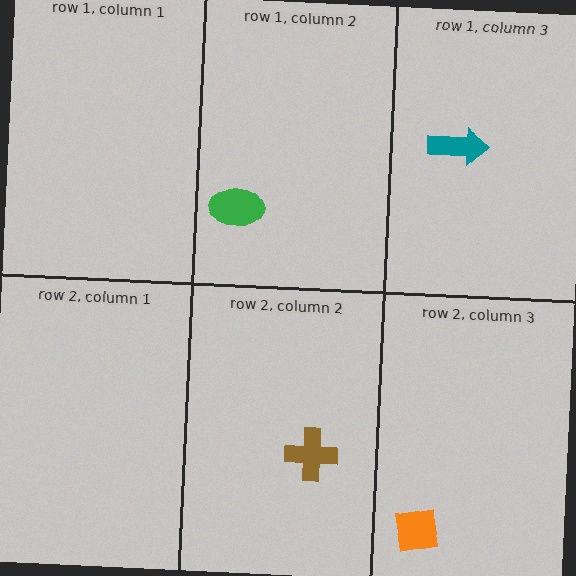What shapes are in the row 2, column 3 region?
The orange square.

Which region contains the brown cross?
The row 2, column 2 region.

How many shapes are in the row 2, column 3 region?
1.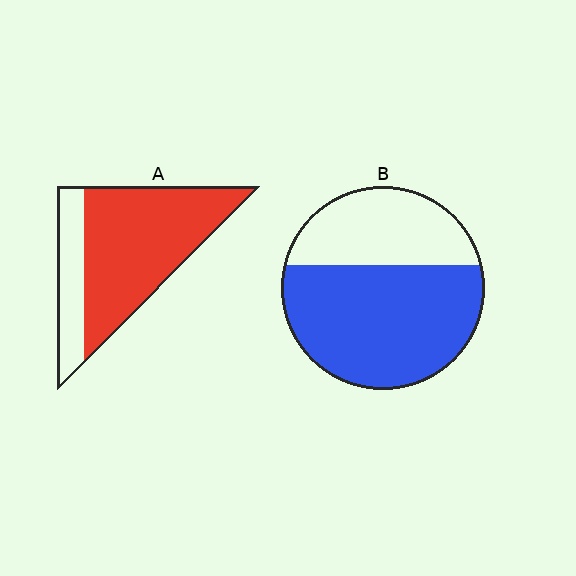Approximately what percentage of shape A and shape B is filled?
A is approximately 75% and B is approximately 65%.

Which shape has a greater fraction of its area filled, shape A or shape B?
Shape A.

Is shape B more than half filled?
Yes.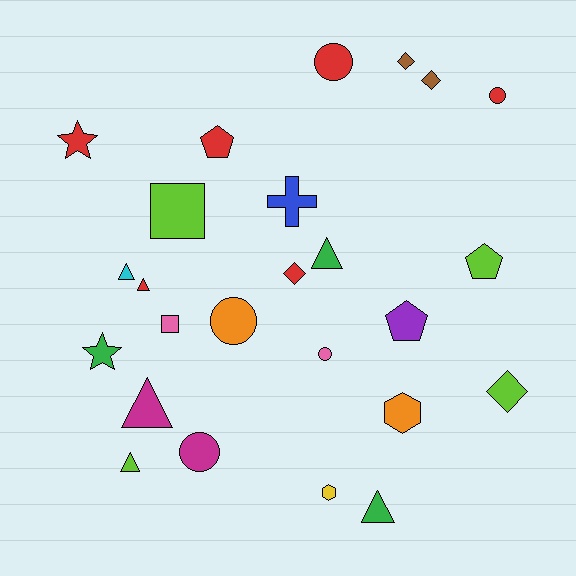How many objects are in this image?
There are 25 objects.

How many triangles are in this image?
There are 6 triangles.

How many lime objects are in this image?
There are 4 lime objects.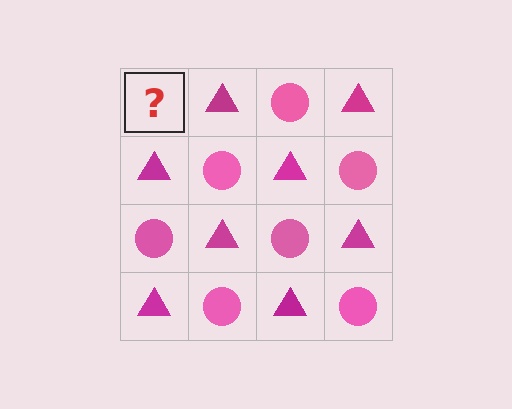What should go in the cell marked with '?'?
The missing cell should contain a pink circle.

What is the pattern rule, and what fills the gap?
The rule is that it alternates pink circle and magenta triangle in a checkerboard pattern. The gap should be filled with a pink circle.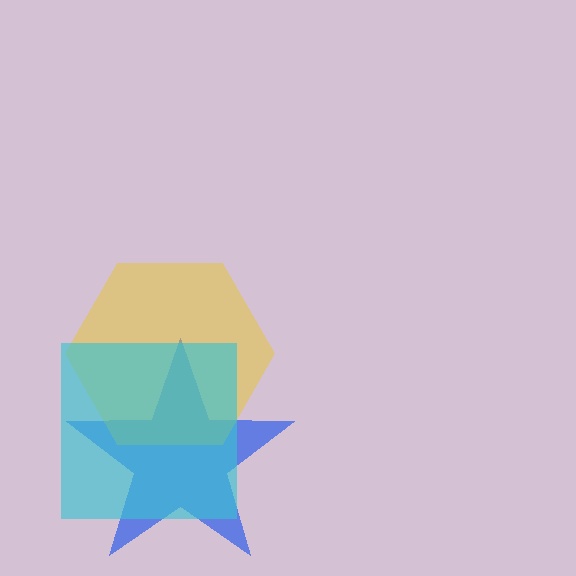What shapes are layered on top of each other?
The layered shapes are: a blue star, a yellow hexagon, a cyan square.